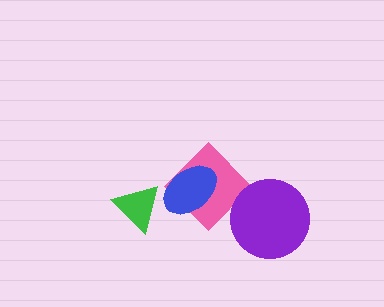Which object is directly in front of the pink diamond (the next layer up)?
The blue ellipse is directly in front of the pink diamond.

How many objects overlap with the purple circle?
1 object overlaps with the purple circle.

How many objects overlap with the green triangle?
0 objects overlap with the green triangle.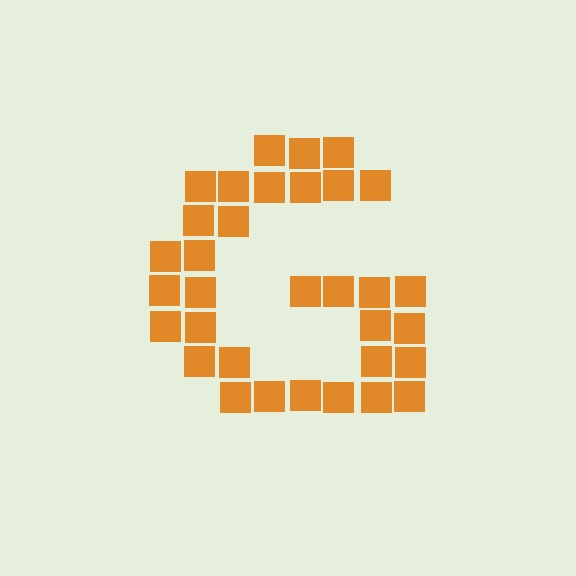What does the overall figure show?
The overall figure shows the letter G.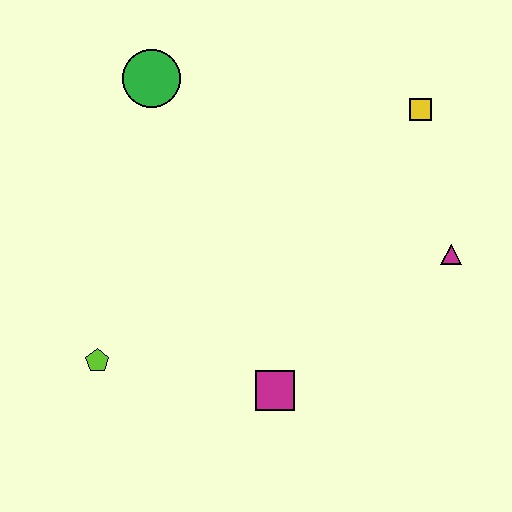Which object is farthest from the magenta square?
The green circle is farthest from the magenta square.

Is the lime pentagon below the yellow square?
Yes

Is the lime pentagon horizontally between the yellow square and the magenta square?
No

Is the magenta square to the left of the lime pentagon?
No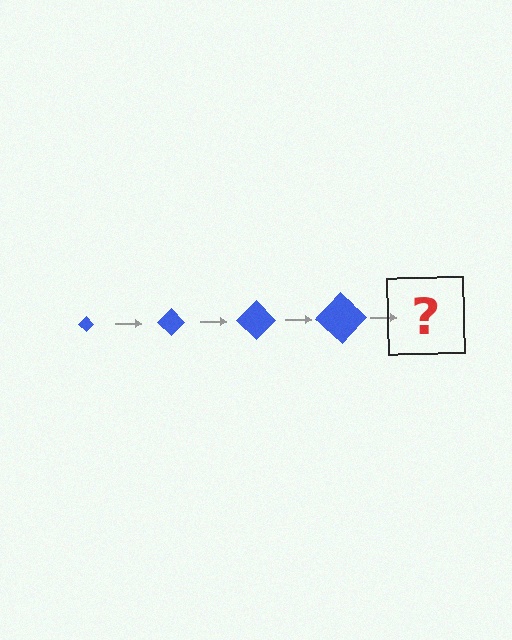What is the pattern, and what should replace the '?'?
The pattern is that the diamond gets progressively larger each step. The '?' should be a blue diamond, larger than the previous one.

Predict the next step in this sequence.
The next step is a blue diamond, larger than the previous one.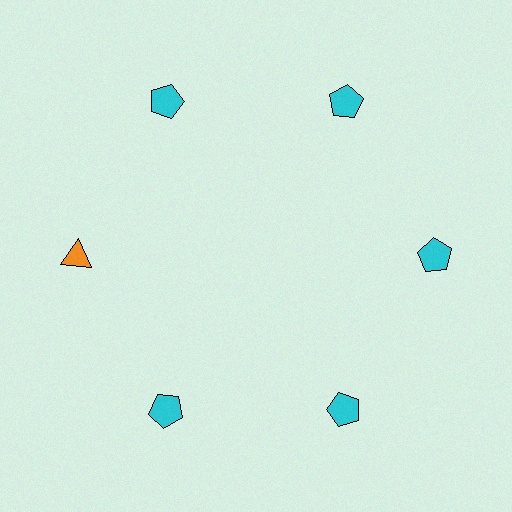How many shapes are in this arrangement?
There are 6 shapes arranged in a ring pattern.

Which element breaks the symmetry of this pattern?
The orange triangle at roughly the 9 o'clock position breaks the symmetry. All other shapes are cyan pentagons.